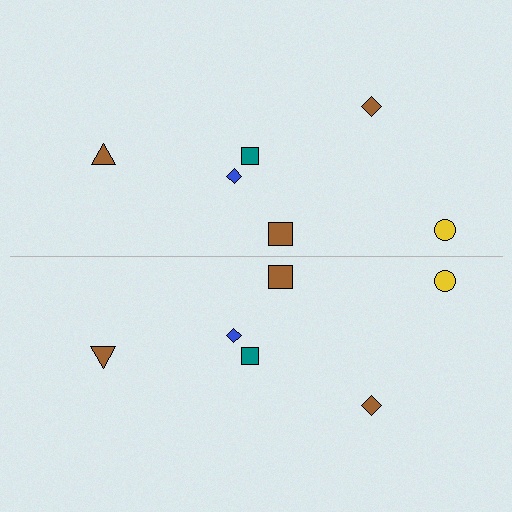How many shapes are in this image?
There are 12 shapes in this image.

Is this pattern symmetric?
Yes, this pattern has bilateral (reflection) symmetry.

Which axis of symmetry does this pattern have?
The pattern has a horizontal axis of symmetry running through the center of the image.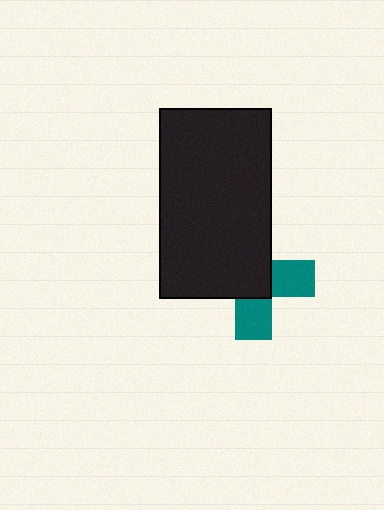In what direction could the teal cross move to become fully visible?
The teal cross could move toward the lower-right. That would shift it out from behind the black rectangle entirely.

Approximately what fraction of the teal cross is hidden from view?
Roughly 59% of the teal cross is hidden behind the black rectangle.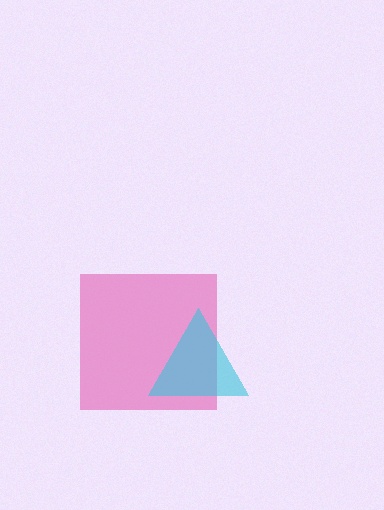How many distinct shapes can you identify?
There are 2 distinct shapes: a pink square, a cyan triangle.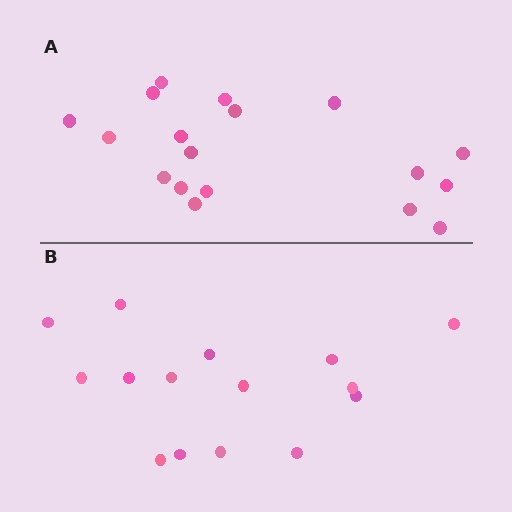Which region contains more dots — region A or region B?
Region A (the top region) has more dots.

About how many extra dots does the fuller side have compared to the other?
Region A has just a few more — roughly 2 or 3 more dots than region B.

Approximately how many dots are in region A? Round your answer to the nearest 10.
About 20 dots. (The exact count is 18, which rounds to 20.)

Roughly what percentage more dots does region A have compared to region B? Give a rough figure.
About 20% more.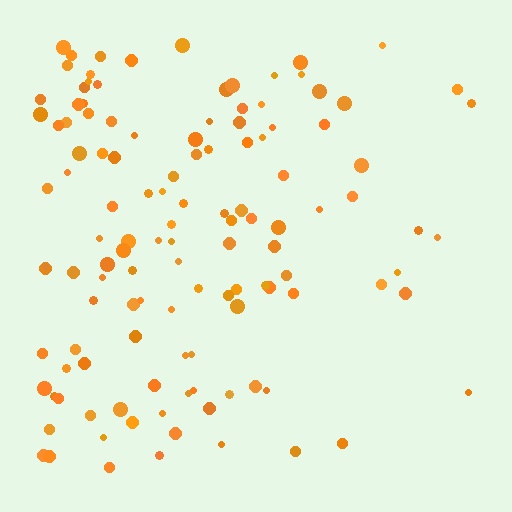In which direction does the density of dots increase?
From right to left, with the left side densest.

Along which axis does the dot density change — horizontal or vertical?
Horizontal.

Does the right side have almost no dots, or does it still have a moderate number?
Still a moderate number, just noticeably fewer than the left.